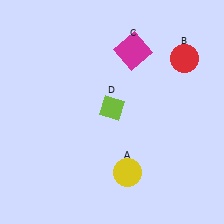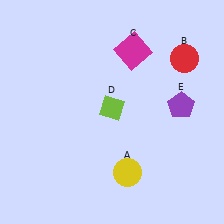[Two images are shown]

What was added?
A purple pentagon (E) was added in Image 2.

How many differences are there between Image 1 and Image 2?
There is 1 difference between the two images.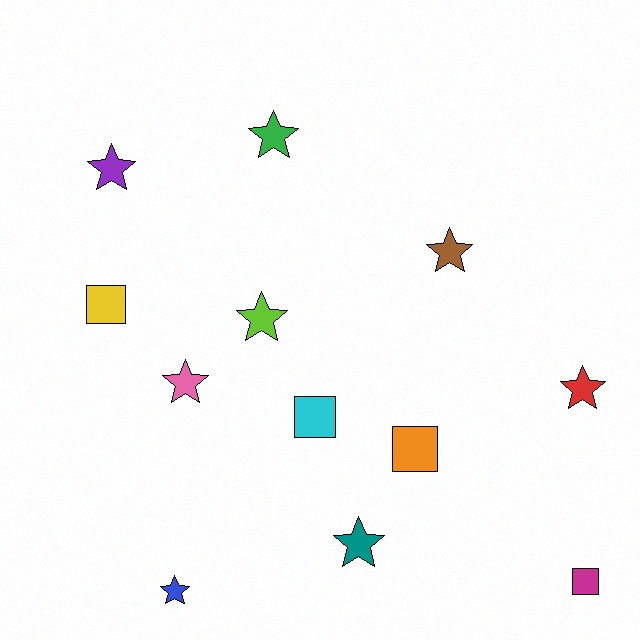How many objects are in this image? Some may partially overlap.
There are 12 objects.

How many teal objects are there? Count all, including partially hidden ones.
There is 1 teal object.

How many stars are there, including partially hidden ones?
There are 8 stars.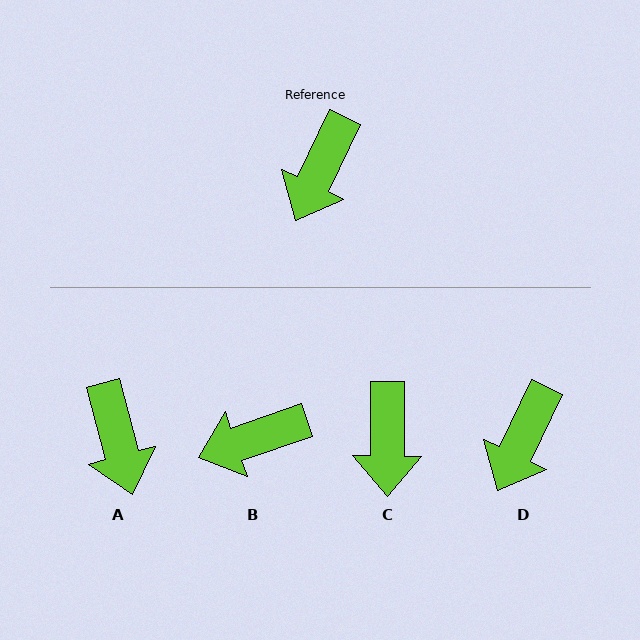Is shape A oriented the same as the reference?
No, it is off by about 40 degrees.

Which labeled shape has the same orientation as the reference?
D.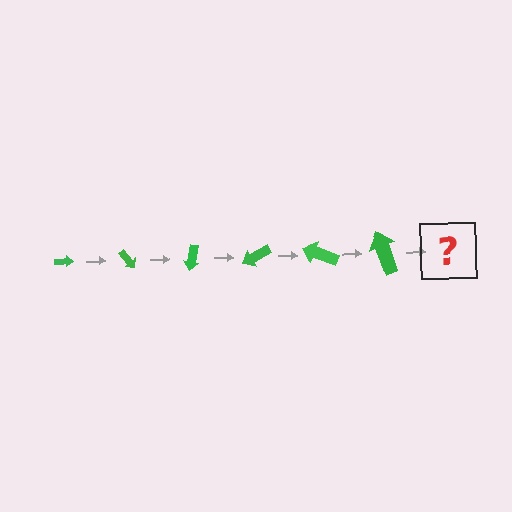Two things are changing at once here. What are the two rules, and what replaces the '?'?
The two rules are that the arrow grows larger each step and it rotates 50 degrees each step. The '?' should be an arrow, larger than the previous one and rotated 300 degrees from the start.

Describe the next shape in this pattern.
It should be an arrow, larger than the previous one and rotated 300 degrees from the start.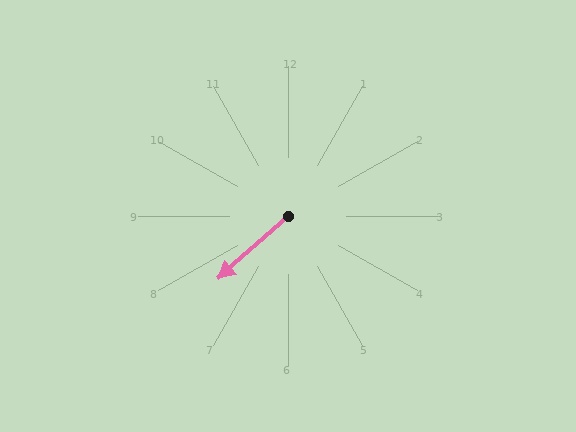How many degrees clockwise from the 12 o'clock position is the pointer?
Approximately 228 degrees.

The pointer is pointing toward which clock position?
Roughly 8 o'clock.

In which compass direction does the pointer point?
Southwest.